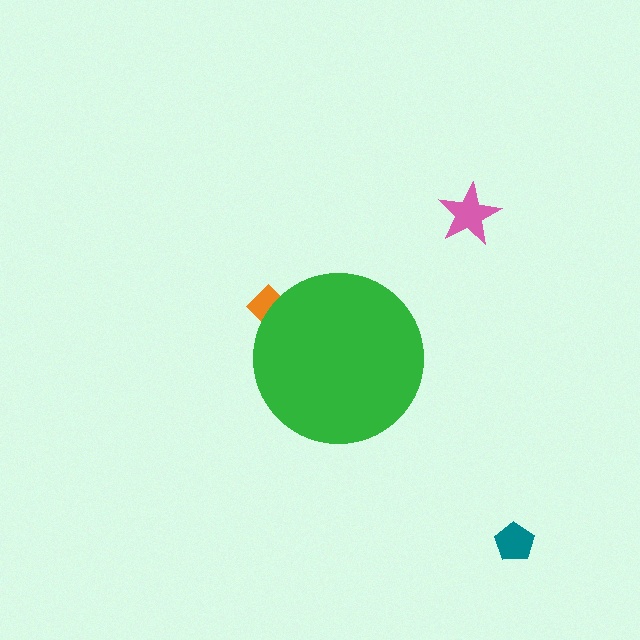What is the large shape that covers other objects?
A green circle.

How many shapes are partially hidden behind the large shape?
1 shape is partially hidden.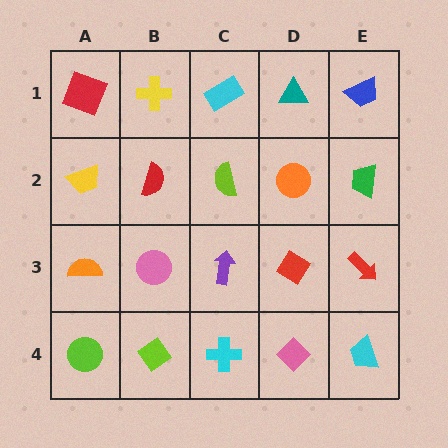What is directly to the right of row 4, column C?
A pink diamond.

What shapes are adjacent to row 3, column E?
A green trapezoid (row 2, column E), a cyan trapezoid (row 4, column E), a red diamond (row 3, column D).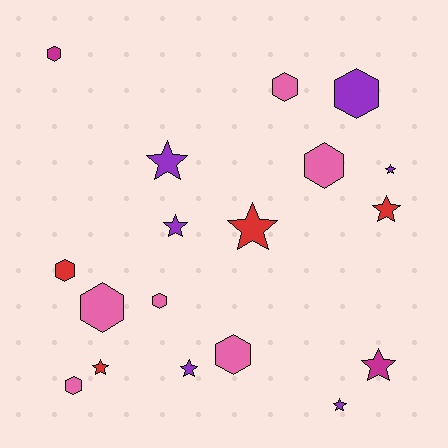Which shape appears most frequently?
Star, with 9 objects.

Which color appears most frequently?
Purple, with 6 objects.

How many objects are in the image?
There are 18 objects.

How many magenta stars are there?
There is 1 magenta star.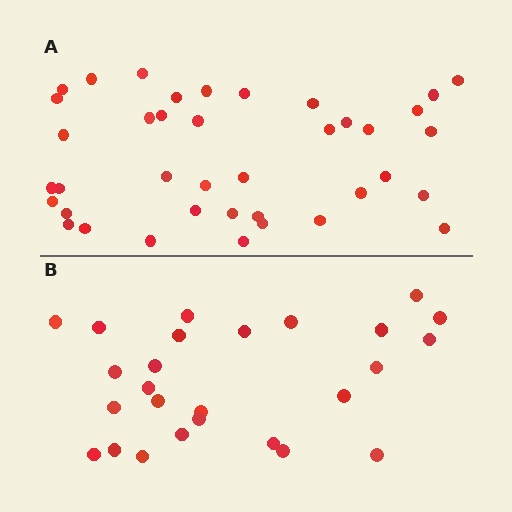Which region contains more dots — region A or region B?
Region A (the top region) has more dots.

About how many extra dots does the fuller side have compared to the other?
Region A has approximately 15 more dots than region B.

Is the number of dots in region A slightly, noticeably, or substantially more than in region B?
Region A has substantially more. The ratio is roughly 1.5 to 1.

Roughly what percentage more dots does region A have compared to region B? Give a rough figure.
About 50% more.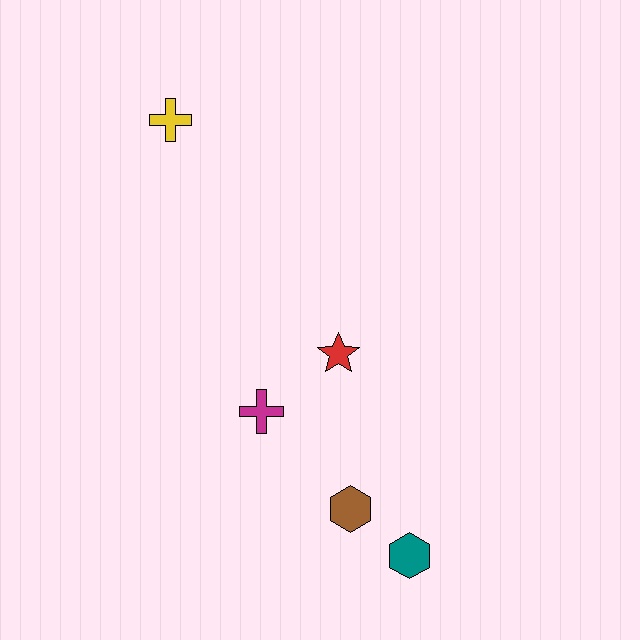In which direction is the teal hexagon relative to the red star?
The teal hexagon is below the red star.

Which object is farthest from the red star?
The yellow cross is farthest from the red star.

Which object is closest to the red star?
The magenta cross is closest to the red star.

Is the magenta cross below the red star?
Yes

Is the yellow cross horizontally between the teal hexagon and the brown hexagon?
No